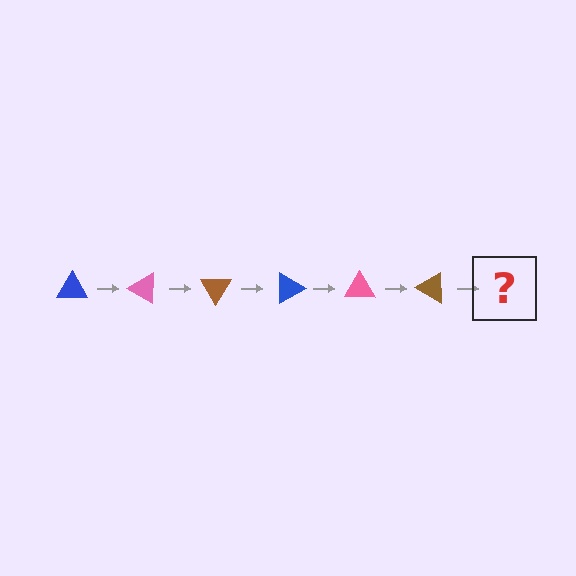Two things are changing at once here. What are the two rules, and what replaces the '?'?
The two rules are that it rotates 30 degrees each step and the color cycles through blue, pink, and brown. The '?' should be a blue triangle, rotated 180 degrees from the start.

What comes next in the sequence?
The next element should be a blue triangle, rotated 180 degrees from the start.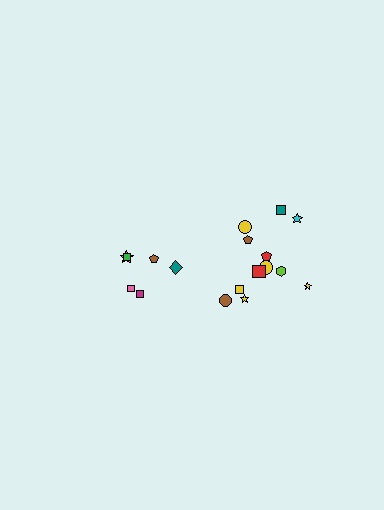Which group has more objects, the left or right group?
The right group.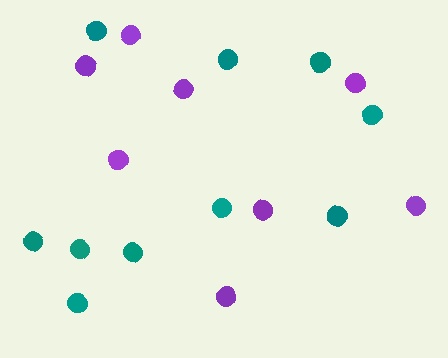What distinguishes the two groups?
There are 2 groups: one group of teal circles (10) and one group of purple circles (8).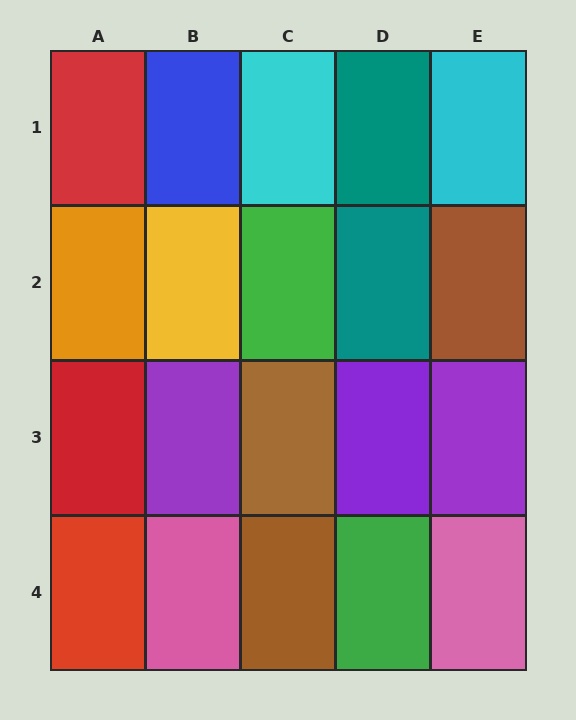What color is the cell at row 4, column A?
Red.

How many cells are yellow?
1 cell is yellow.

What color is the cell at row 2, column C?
Green.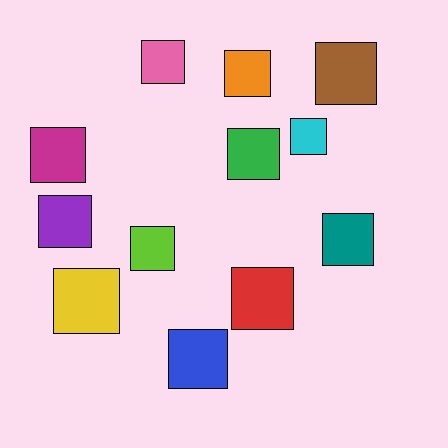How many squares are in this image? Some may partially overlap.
There are 12 squares.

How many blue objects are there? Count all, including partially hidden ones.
There is 1 blue object.